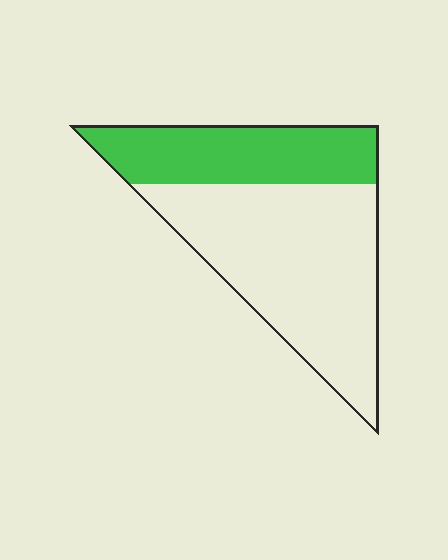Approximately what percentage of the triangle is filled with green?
Approximately 35%.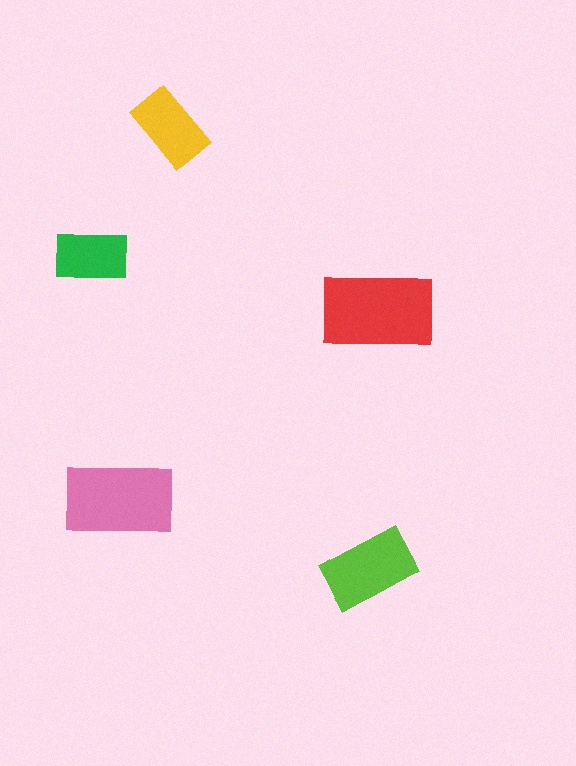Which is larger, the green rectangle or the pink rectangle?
The pink one.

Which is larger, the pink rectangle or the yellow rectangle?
The pink one.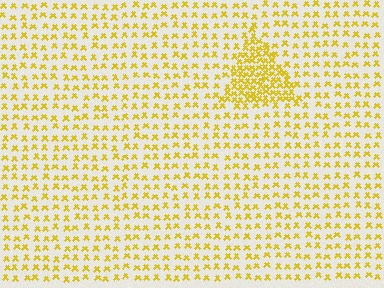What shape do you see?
I see a triangle.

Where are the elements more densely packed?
The elements are more densely packed inside the triangle boundary.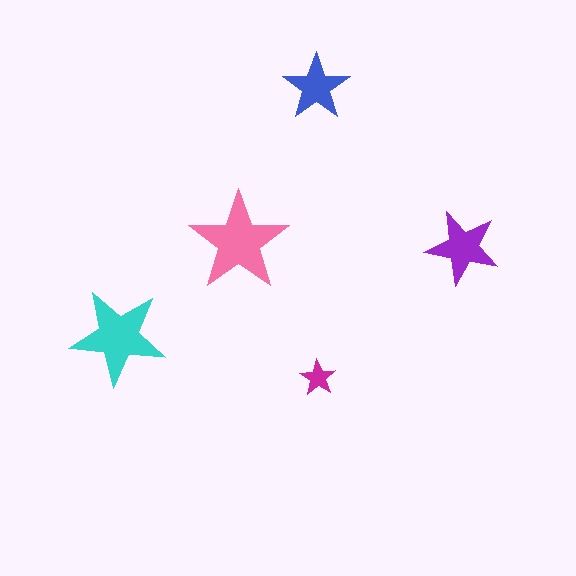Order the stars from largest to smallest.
the pink one, the cyan one, the purple one, the blue one, the magenta one.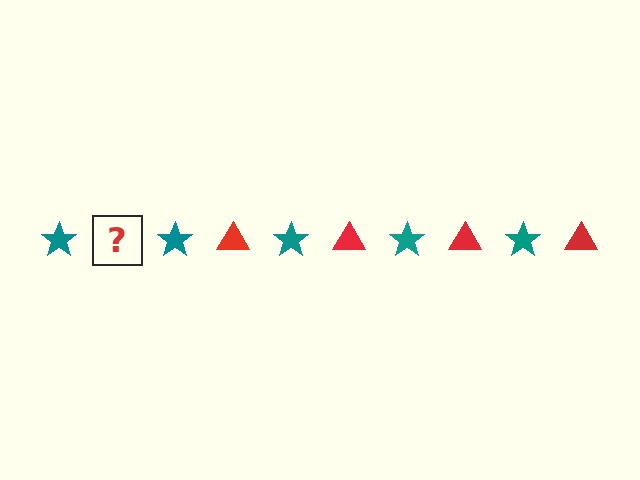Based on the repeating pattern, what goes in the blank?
The blank should be a red triangle.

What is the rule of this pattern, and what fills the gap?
The rule is that the pattern alternates between teal star and red triangle. The gap should be filled with a red triangle.